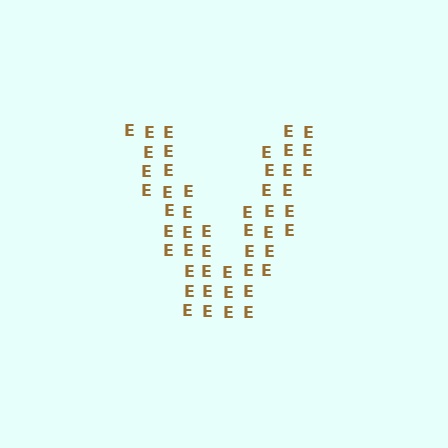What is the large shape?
The large shape is the letter V.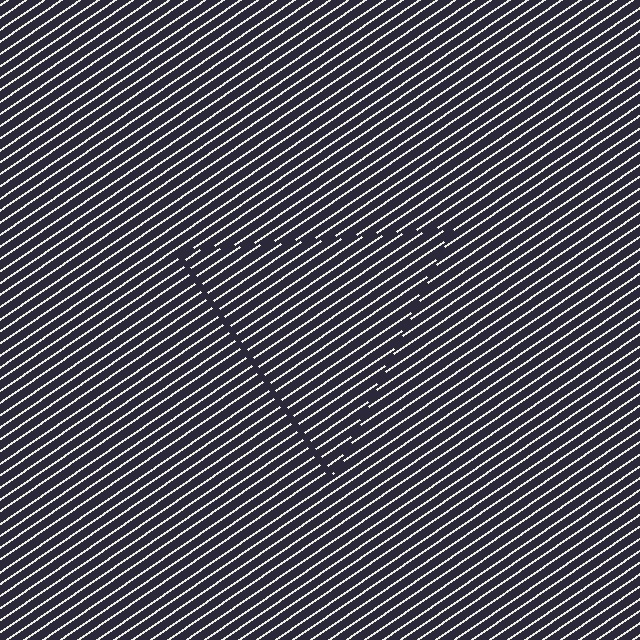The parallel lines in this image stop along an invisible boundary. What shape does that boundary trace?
An illusory triangle. The interior of the shape contains the same grating, shifted by half a period — the contour is defined by the phase discontinuity where line-ends from the inner and outer gratings abut.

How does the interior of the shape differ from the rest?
The interior of the shape contains the same grating, shifted by half a period — the contour is defined by the phase discontinuity where line-ends from the inner and outer gratings abut.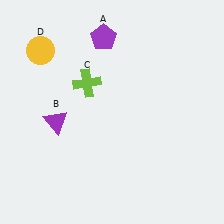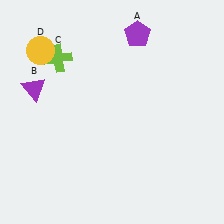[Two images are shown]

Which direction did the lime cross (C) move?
The lime cross (C) moved left.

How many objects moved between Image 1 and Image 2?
3 objects moved between the two images.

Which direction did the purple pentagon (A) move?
The purple pentagon (A) moved right.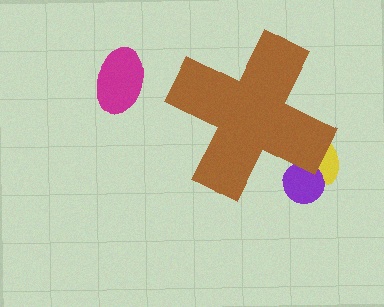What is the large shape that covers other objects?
A brown cross.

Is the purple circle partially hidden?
Yes, the purple circle is partially hidden behind the brown cross.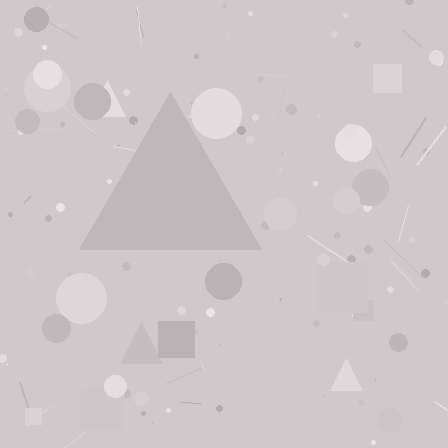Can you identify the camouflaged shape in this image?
The camouflaged shape is a triangle.